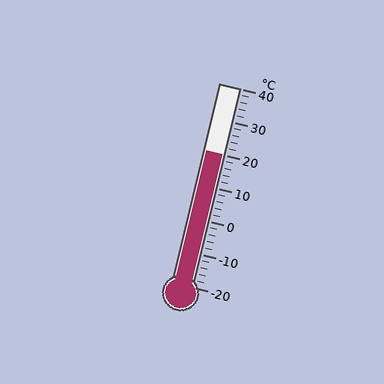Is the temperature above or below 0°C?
The temperature is above 0°C.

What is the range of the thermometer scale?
The thermometer scale ranges from -20°C to 40°C.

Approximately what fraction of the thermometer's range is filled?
The thermometer is filled to approximately 65% of its range.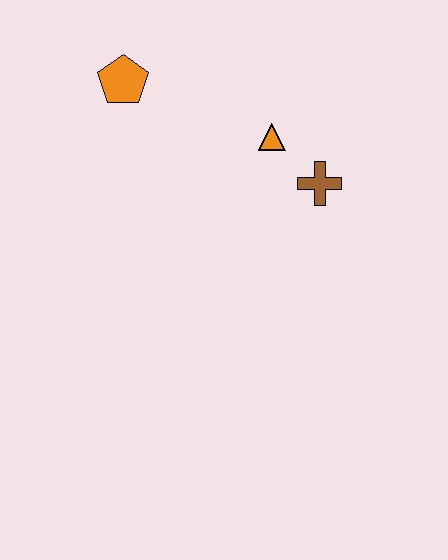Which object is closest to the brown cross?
The orange triangle is closest to the brown cross.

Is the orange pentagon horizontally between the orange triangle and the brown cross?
No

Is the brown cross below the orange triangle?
Yes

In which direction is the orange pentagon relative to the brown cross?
The orange pentagon is to the left of the brown cross.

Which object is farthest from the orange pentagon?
The brown cross is farthest from the orange pentagon.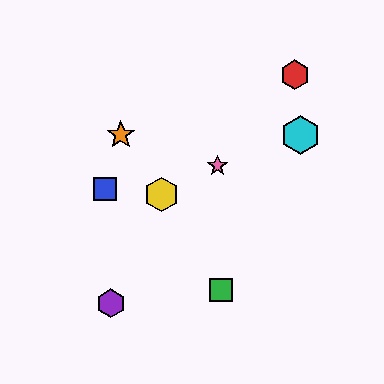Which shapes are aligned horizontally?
The orange star, the cyan hexagon are aligned horizontally.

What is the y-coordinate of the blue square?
The blue square is at y≈189.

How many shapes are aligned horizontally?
2 shapes (the orange star, the cyan hexagon) are aligned horizontally.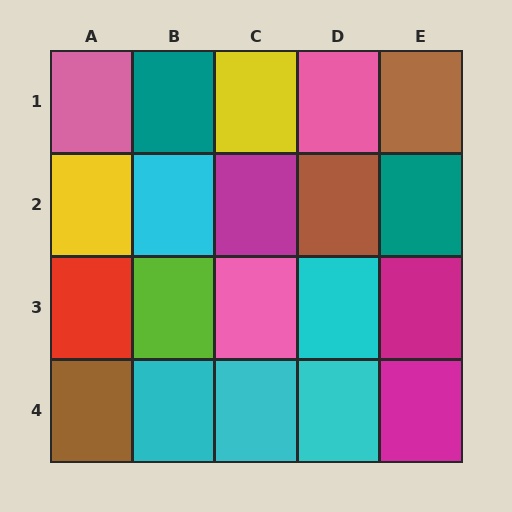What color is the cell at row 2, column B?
Cyan.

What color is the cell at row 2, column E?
Teal.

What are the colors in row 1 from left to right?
Pink, teal, yellow, pink, brown.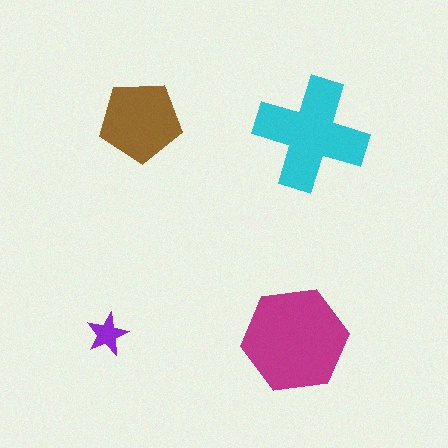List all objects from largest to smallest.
The magenta hexagon, the cyan cross, the brown pentagon, the purple star.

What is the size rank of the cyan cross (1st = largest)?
2nd.